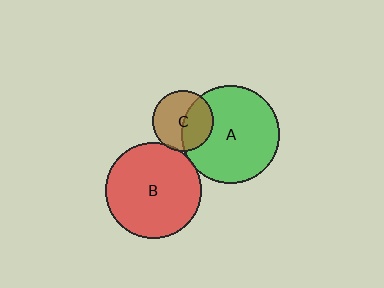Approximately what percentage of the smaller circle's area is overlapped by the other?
Approximately 5%.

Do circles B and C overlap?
Yes.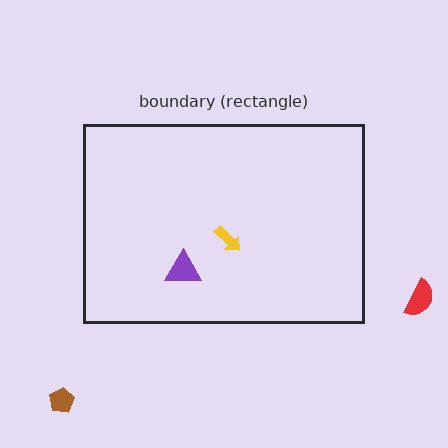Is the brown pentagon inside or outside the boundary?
Outside.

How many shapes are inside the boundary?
2 inside, 2 outside.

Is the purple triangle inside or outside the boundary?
Inside.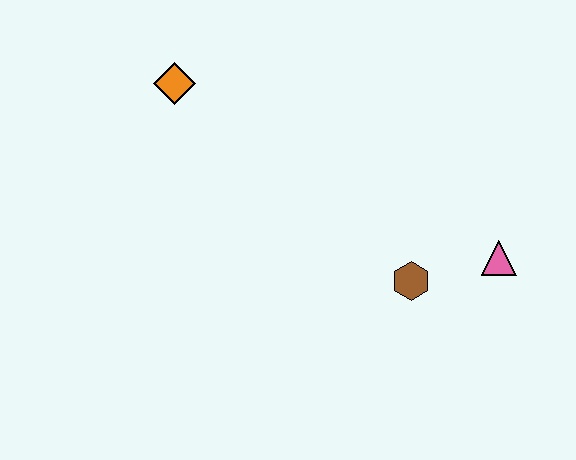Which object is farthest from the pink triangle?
The orange diamond is farthest from the pink triangle.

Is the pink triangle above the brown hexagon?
Yes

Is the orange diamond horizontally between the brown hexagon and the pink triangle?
No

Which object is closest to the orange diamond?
The brown hexagon is closest to the orange diamond.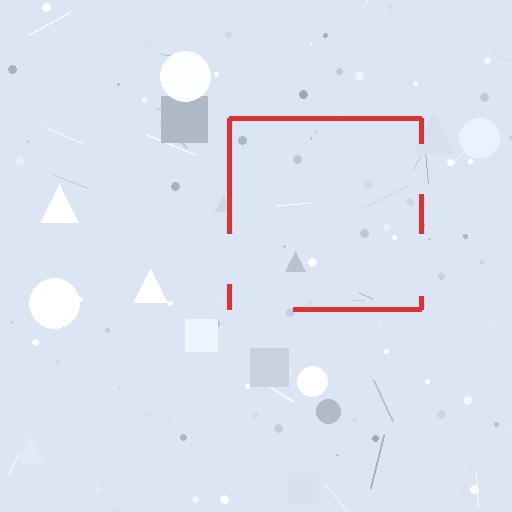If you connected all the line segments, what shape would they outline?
They would outline a square.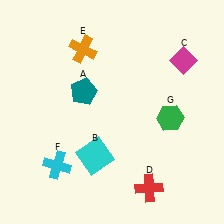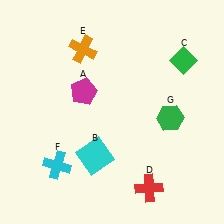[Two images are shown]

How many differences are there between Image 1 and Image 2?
There are 2 differences between the two images.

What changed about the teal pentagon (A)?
In Image 1, A is teal. In Image 2, it changed to magenta.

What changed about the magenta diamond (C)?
In Image 1, C is magenta. In Image 2, it changed to green.